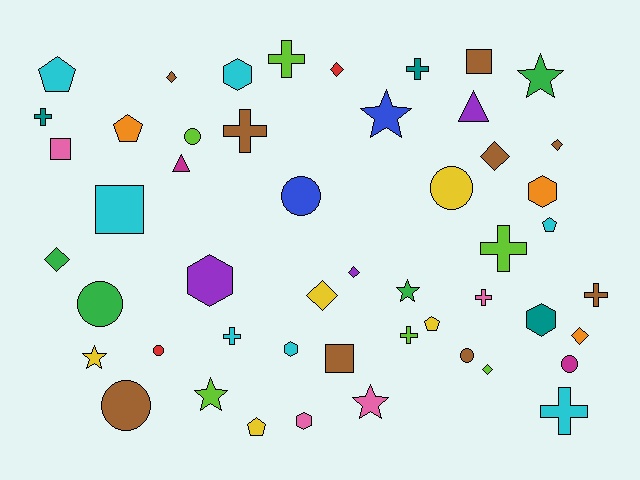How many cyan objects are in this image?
There are 7 cyan objects.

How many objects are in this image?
There are 50 objects.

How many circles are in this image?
There are 8 circles.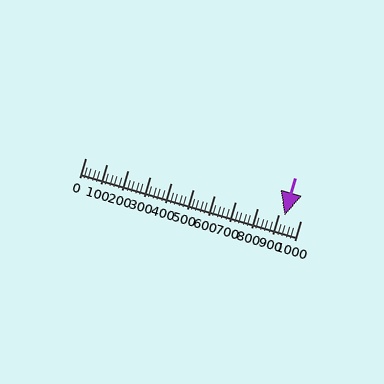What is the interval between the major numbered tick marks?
The major tick marks are spaced 100 units apart.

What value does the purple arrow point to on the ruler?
The purple arrow points to approximately 926.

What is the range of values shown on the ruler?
The ruler shows values from 0 to 1000.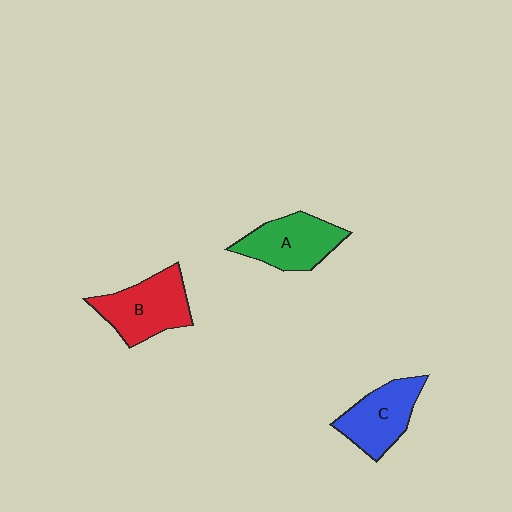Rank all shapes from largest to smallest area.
From largest to smallest: B (red), A (green), C (blue).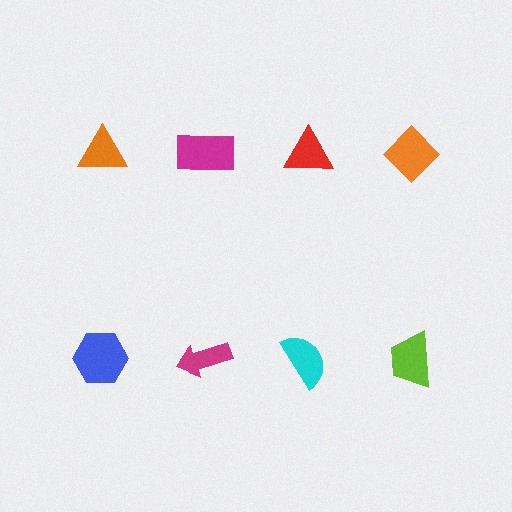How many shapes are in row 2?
4 shapes.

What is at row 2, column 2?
A magenta arrow.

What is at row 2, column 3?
A cyan semicircle.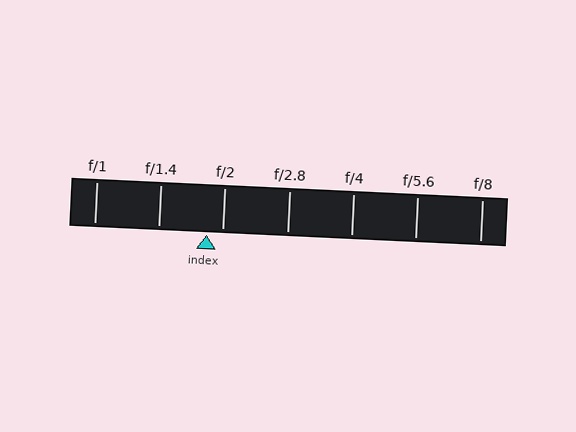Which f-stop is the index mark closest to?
The index mark is closest to f/2.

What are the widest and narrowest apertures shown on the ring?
The widest aperture shown is f/1 and the narrowest is f/8.